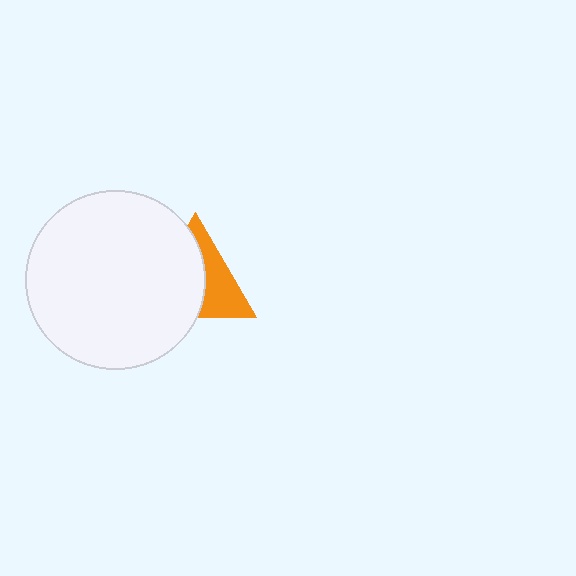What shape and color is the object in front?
The object in front is a white circle.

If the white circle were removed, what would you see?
You would see the complete orange triangle.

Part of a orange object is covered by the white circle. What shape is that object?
It is a triangle.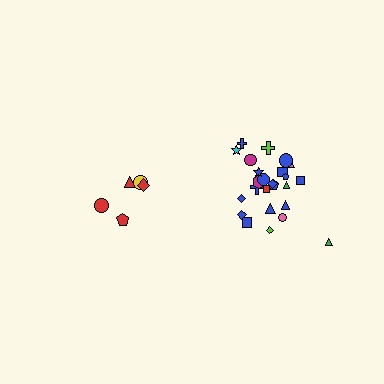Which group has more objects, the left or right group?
The right group.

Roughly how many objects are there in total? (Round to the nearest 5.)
Roughly 30 objects in total.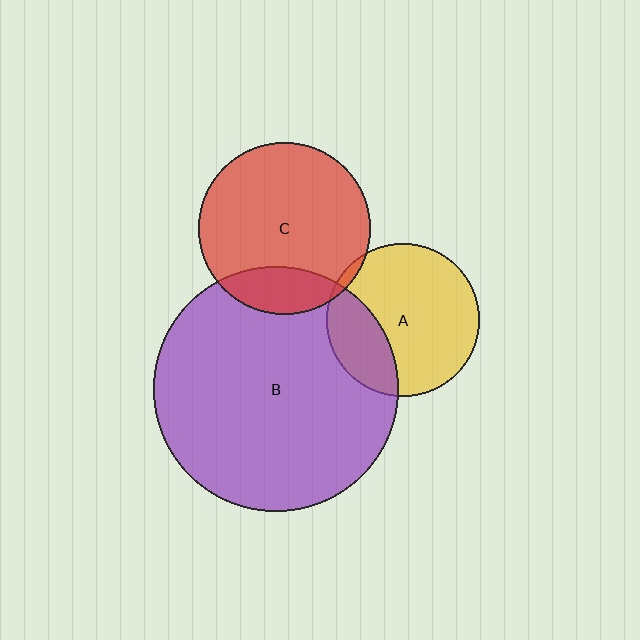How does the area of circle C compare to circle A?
Approximately 1.3 times.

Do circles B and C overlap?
Yes.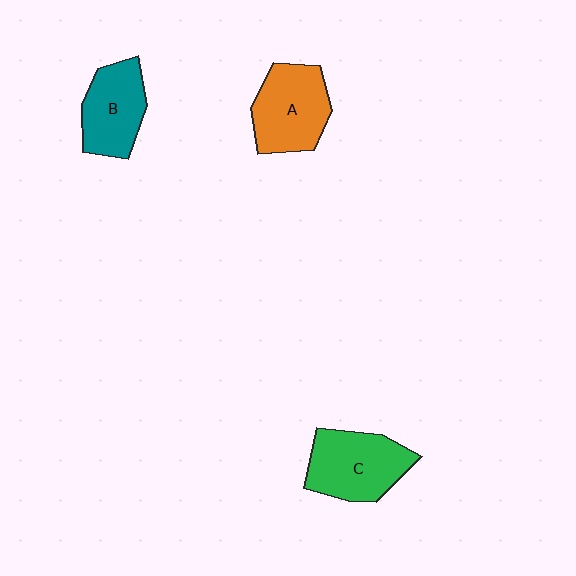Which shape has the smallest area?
Shape B (teal).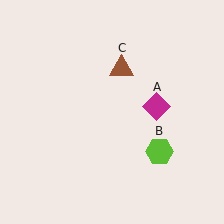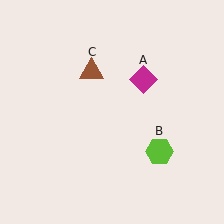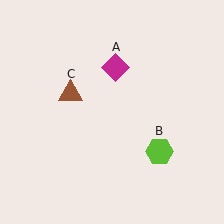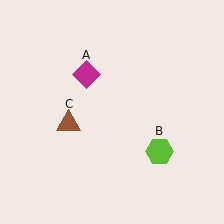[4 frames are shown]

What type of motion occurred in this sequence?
The magenta diamond (object A), brown triangle (object C) rotated counterclockwise around the center of the scene.